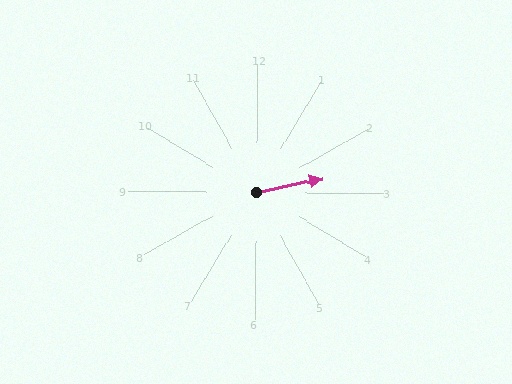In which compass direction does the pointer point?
East.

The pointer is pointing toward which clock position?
Roughly 3 o'clock.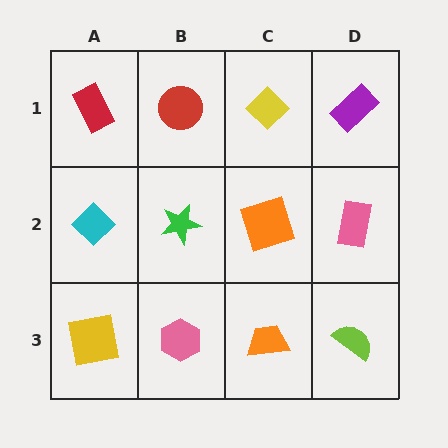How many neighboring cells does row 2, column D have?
3.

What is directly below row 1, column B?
A green star.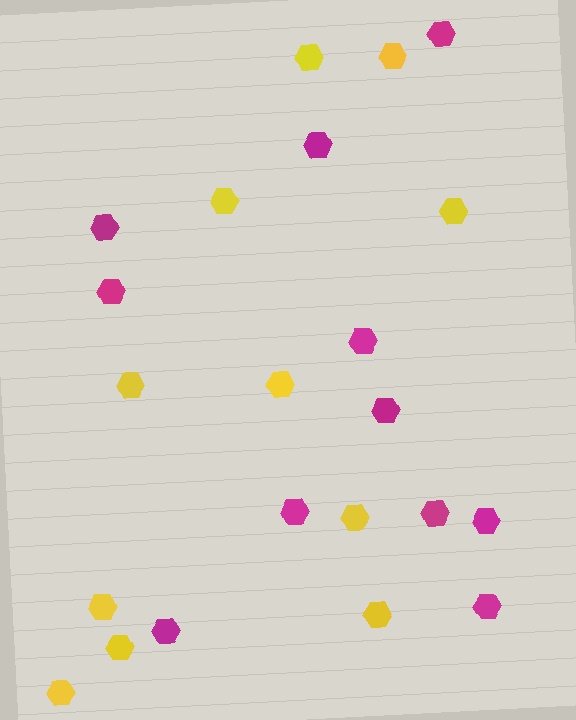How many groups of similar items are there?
There are 2 groups: one group of magenta hexagons (11) and one group of yellow hexagons (11).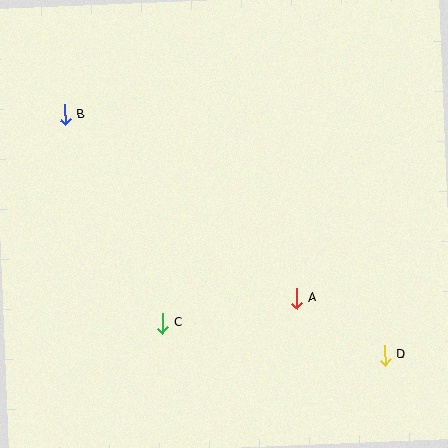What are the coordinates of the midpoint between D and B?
The midpoint between D and B is at (225, 235).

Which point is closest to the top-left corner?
Point B is closest to the top-left corner.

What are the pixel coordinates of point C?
Point C is at (162, 323).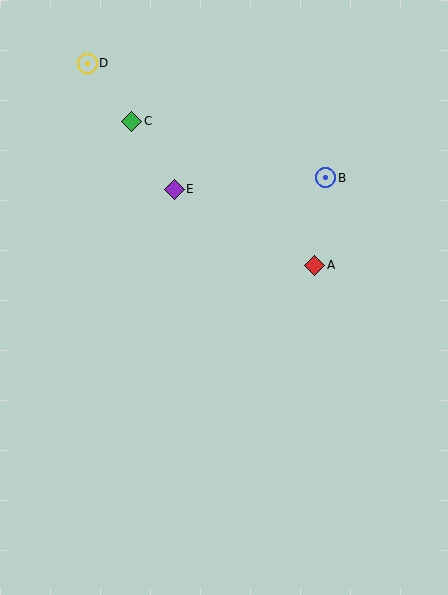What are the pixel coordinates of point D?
Point D is at (87, 63).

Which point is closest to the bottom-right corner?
Point A is closest to the bottom-right corner.